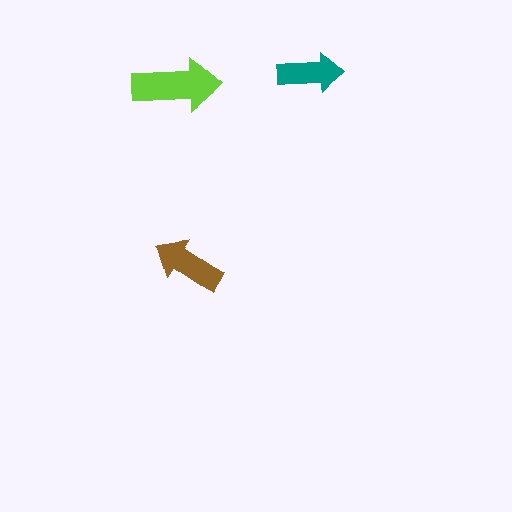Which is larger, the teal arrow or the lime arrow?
The lime one.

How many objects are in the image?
There are 3 objects in the image.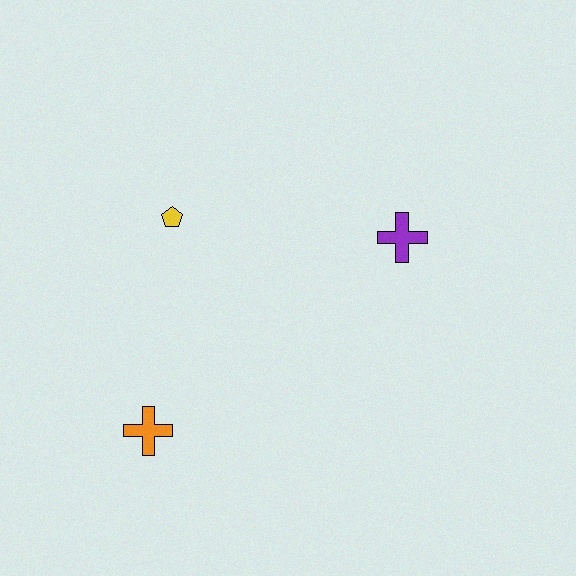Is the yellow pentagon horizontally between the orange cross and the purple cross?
Yes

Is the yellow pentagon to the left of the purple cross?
Yes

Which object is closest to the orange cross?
The yellow pentagon is closest to the orange cross.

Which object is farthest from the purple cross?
The orange cross is farthest from the purple cross.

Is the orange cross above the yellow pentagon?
No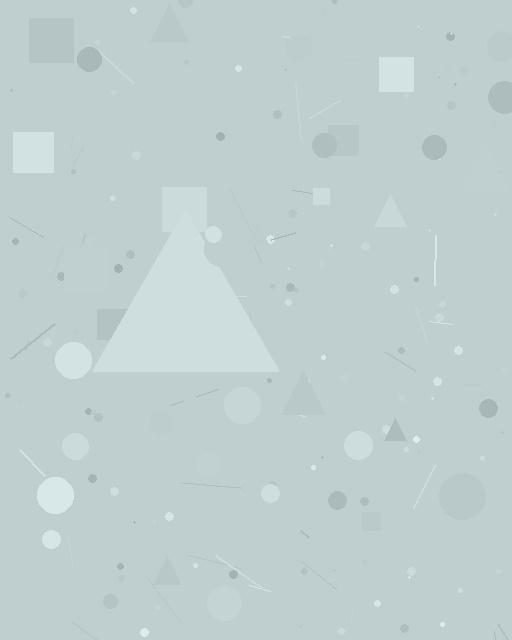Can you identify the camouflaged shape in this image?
The camouflaged shape is a triangle.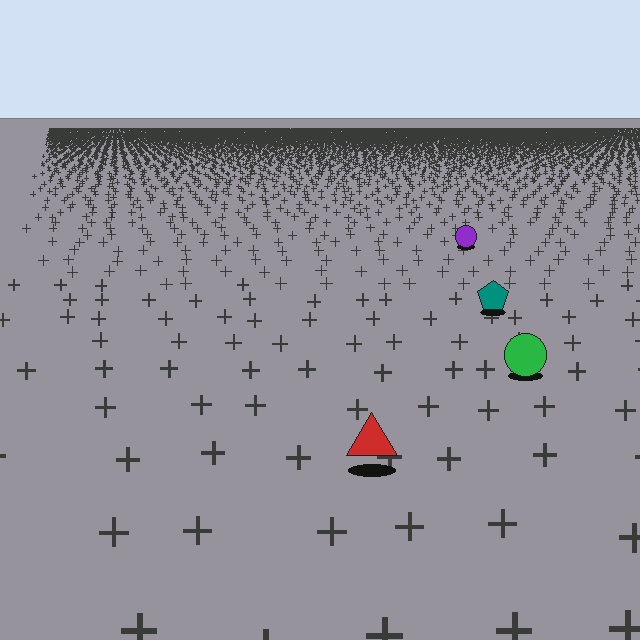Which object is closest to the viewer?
The red triangle is closest. The texture marks near it are larger and more spread out.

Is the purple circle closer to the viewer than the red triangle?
No. The red triangle is closer — you can tell from the texture gradient: the ground texture is coarser near it.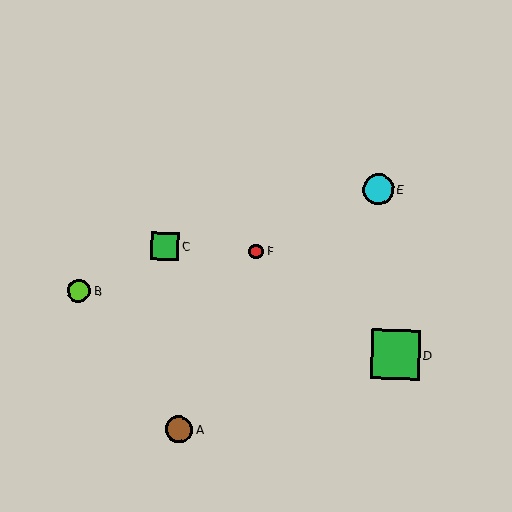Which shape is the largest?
The green square (labeled D) is the largest.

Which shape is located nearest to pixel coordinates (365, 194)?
The cyan circle (labeled E) at (378, 189) is nearest to that location.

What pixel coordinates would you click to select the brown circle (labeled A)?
Click at (179, 430) to select the brown circle A.